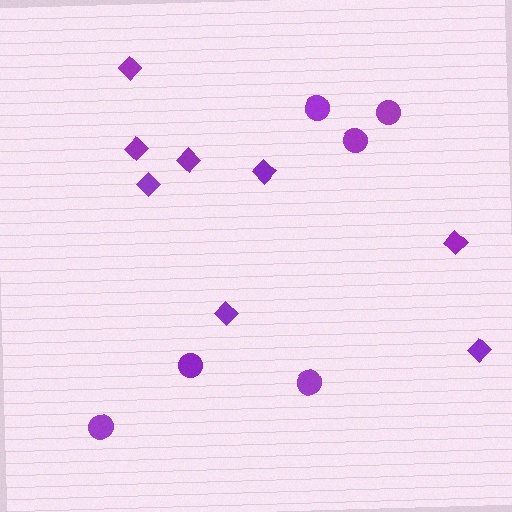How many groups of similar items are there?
There are 2 groups: one group of circles (6) and one group of diamonds (8).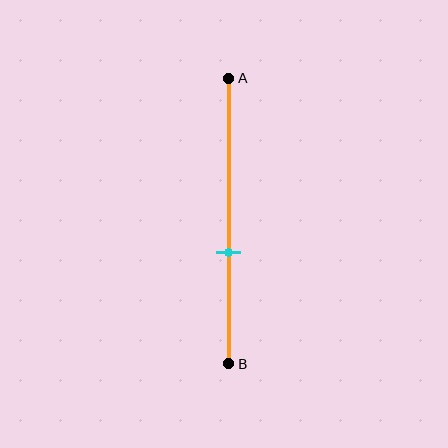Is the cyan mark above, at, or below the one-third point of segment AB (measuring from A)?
The cyan mark is below the one-third point of segment AB.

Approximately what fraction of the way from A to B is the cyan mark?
The cyan mark is approximately 60% of the way from A to B.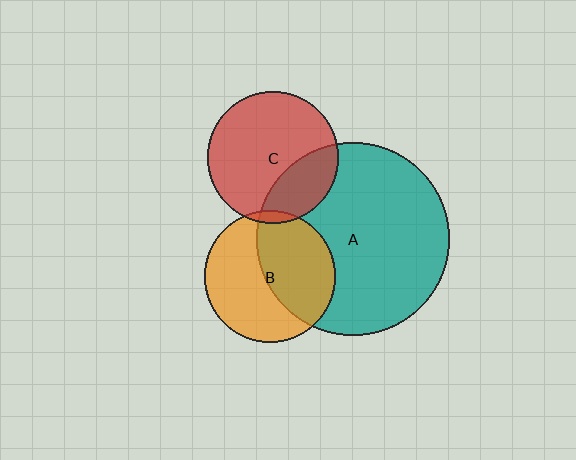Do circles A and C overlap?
Yes.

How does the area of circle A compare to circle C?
Approximately 2.2 times.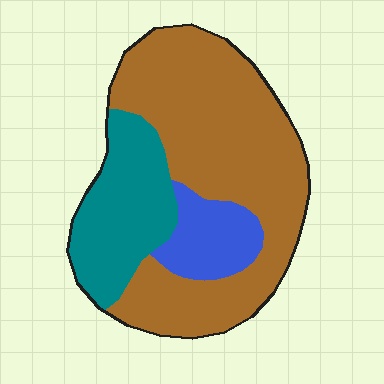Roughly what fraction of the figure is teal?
Teal covers roughly 25% of the figure.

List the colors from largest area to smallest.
From largest to smallest: brown, teal, blue.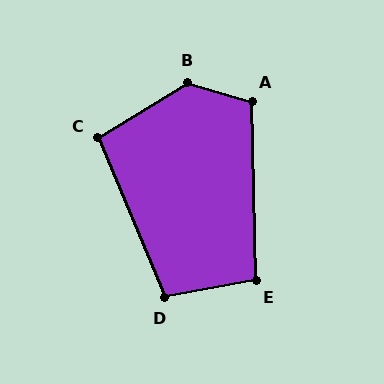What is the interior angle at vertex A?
Approximately 107 degrees (obtuse).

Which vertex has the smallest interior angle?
C, at approximately 98 degrees.